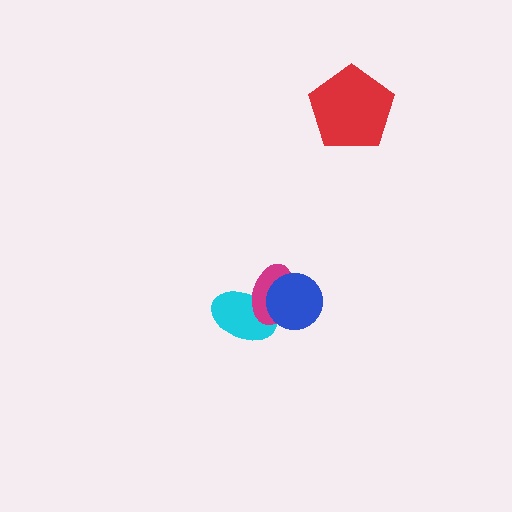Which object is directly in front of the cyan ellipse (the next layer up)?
The magenta ellipse is directly in front of the cyan ellipse.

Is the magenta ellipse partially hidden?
Yes, it is partially covered by another shape.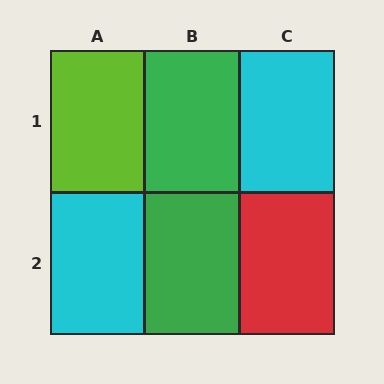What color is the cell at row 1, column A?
Lime.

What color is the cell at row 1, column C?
Cyan.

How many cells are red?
1 cell is red.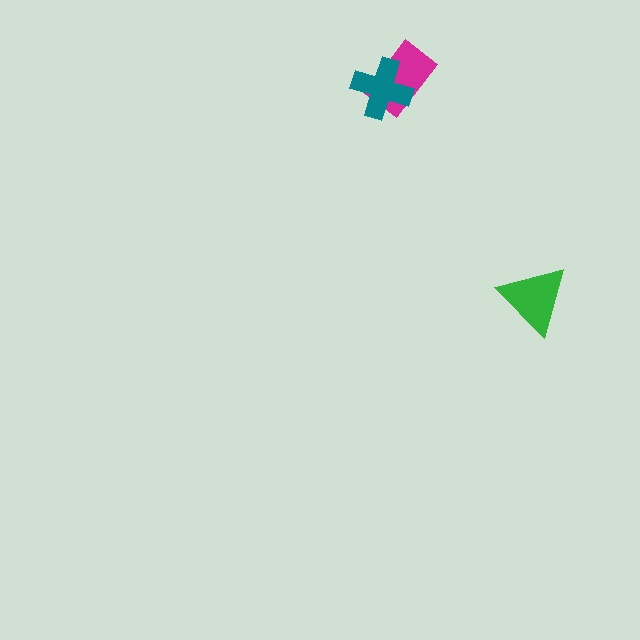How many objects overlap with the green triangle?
0 objects overlap with the green triangle.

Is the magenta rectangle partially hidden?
Yes, it is partially covered by another shape.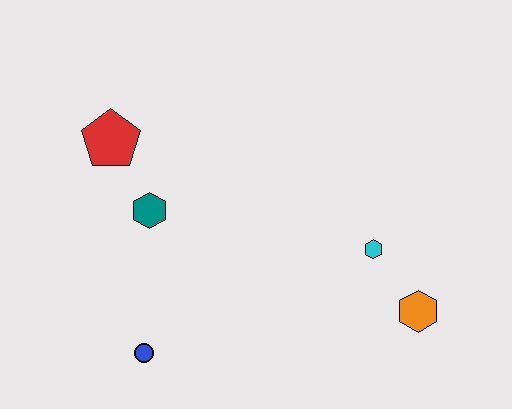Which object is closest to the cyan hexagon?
The orange hexagon is closest to the cyan hexagon.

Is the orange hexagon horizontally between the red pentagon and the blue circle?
No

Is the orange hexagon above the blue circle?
Yes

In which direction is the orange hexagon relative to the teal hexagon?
The orange hexagon is to the right of the teal hexagon.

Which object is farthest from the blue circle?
The orange hexagon is farthest from the blue circle.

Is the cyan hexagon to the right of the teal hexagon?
Yes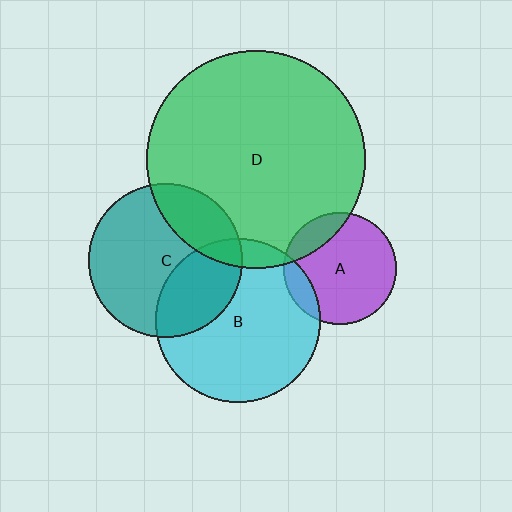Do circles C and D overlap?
Yes.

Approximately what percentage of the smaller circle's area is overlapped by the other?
Approximately 25%.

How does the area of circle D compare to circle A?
Approximately 3.8 times.